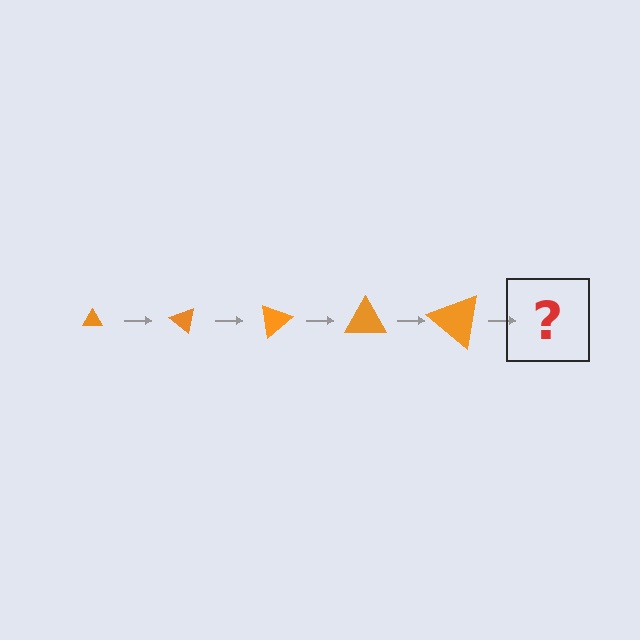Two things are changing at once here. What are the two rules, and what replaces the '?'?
The two rules are that the triangle grows larger each step and it rotates 40 degrees each step. The '?' should be a triangle, larger than the previous one and rotated 200 degrees from the start.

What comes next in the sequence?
The next element should be a triangle, larger than the previous one and rotated 200 degrees from the start.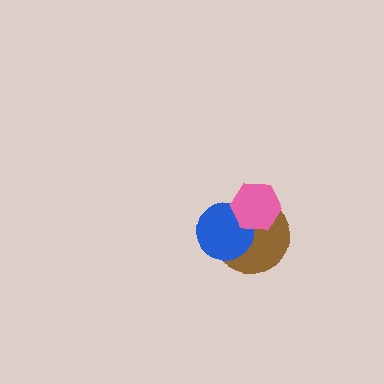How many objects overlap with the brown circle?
2 objects overlap with the brown circle.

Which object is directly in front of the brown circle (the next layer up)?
The blue circle is directly in front of the brown circle.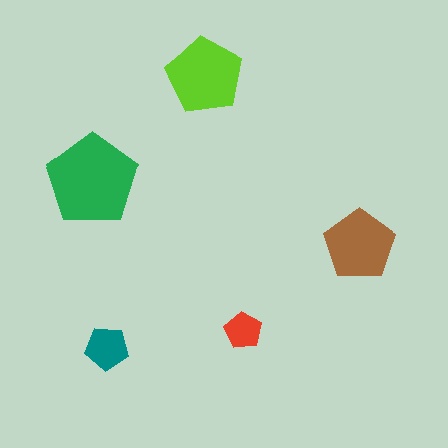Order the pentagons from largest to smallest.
the green one, the lime one, the brown one, the teal one, the red one.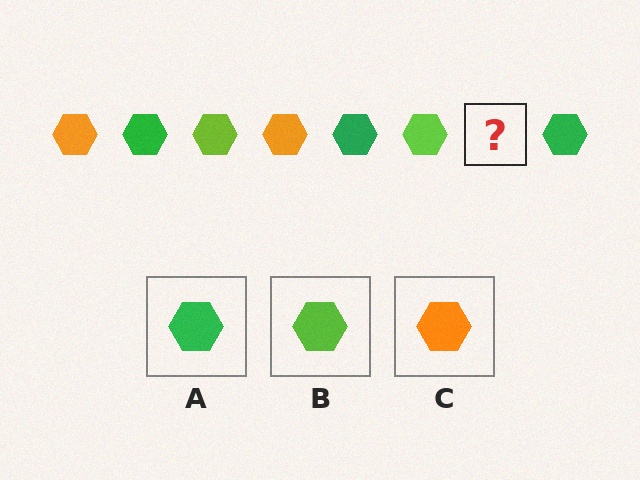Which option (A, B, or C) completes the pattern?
C.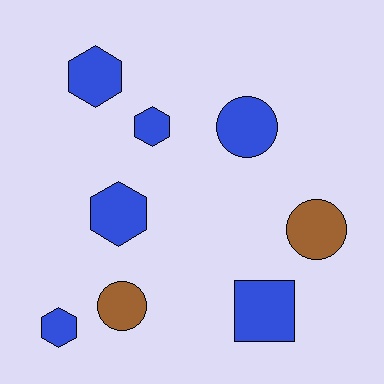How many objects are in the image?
There are 8 objects.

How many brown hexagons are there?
There are no brown hexagons.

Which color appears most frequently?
Blue, with 6 objects.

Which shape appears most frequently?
Hexagon, with 4 objects.